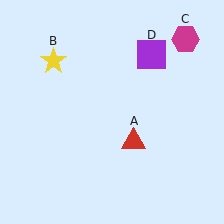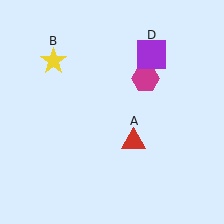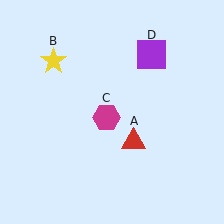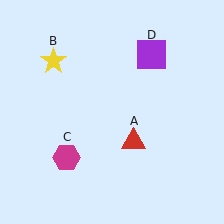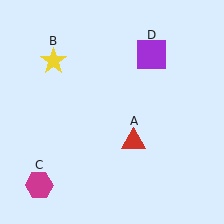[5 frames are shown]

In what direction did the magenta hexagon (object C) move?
The magenta hexagon (object C) moved down and to the left.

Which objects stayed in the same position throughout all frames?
Red triangle (object A) and yellow star (object B) and purple square (object D) remained stationary.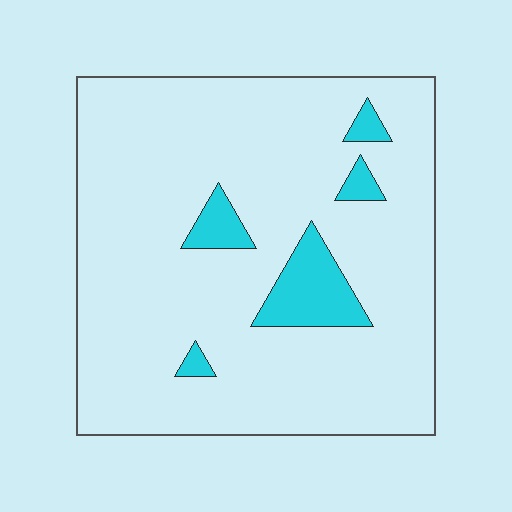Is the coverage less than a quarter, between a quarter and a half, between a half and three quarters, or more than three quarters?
Less than a quarter.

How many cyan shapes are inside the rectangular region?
5.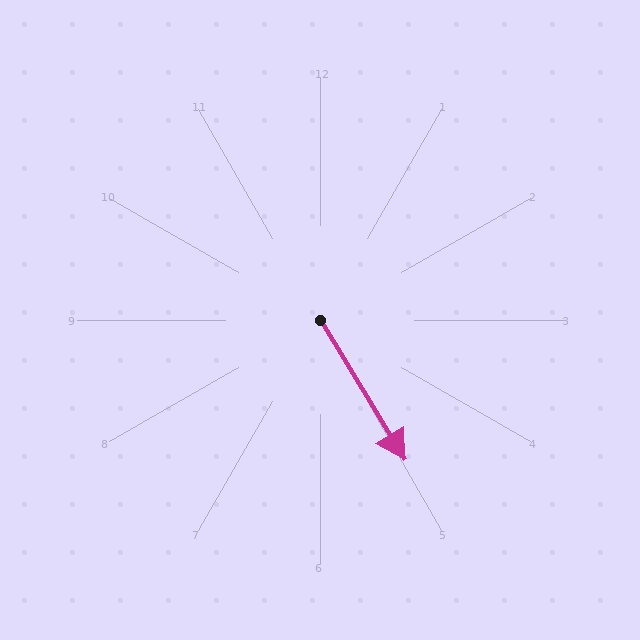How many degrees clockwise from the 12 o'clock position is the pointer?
Approximately 149 degrees.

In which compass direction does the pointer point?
Southeast.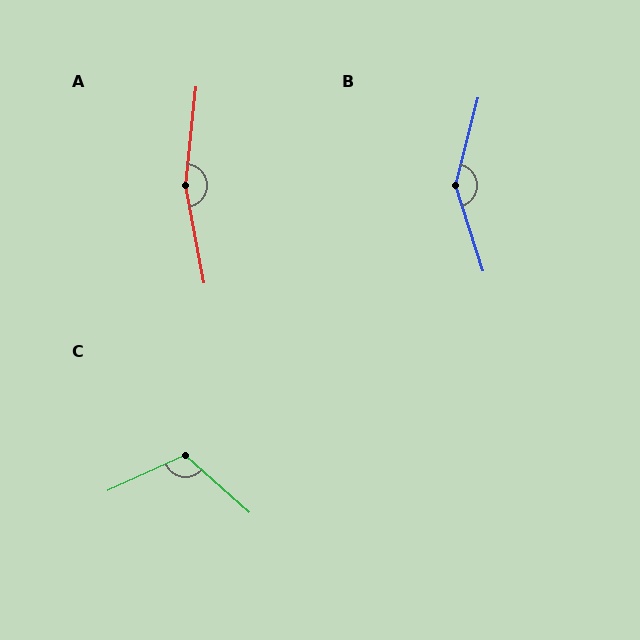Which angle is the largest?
A, at approximately 163 degrees.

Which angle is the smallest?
C, at approximately 114 degrees.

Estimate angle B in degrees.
Approximately 148 degrees.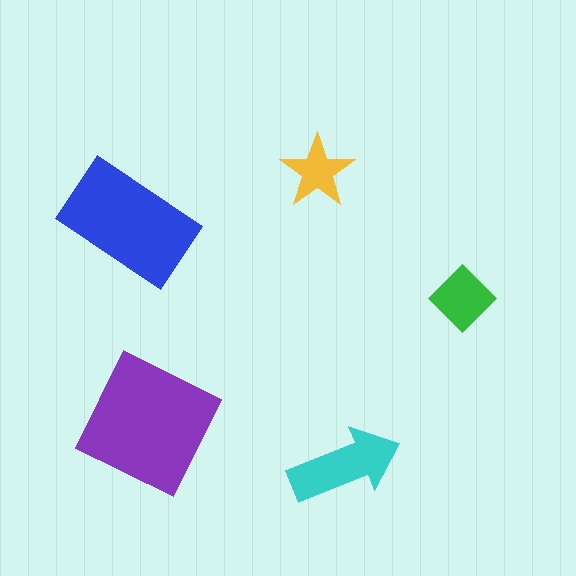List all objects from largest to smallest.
The purple square, the blue rectangle, the cyan arrow, the green diamond, the yellow star.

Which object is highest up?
The yellow star is topmost.